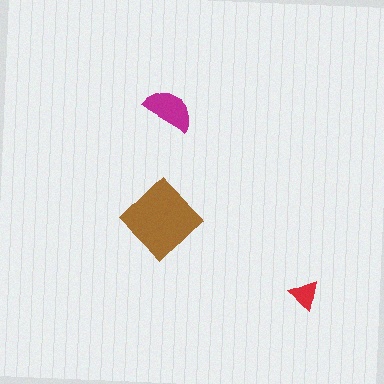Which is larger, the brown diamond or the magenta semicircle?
The brown diamond.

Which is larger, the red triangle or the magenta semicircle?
The magenta semicircle.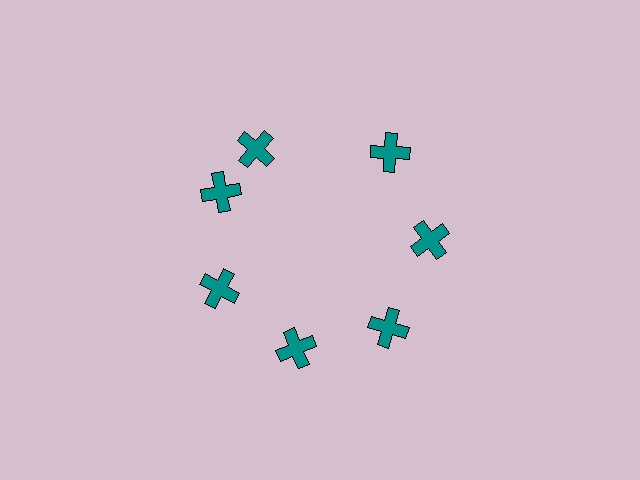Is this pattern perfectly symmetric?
No. The 7 teal crosses are arranged in a ring, but one element near the 12 o'clock position is rotated out of alignment along the ring, breaking the 7-fold rotational symmetry.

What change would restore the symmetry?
The symmetry would be restored by rotating it back into even spacing with its neighbors so that all 7 crosses sit at equal angles and equal distance from the center.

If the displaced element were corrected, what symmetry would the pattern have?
It would have 7-fold rotational symmetry — the pattern would map onto itself every 51 degrees.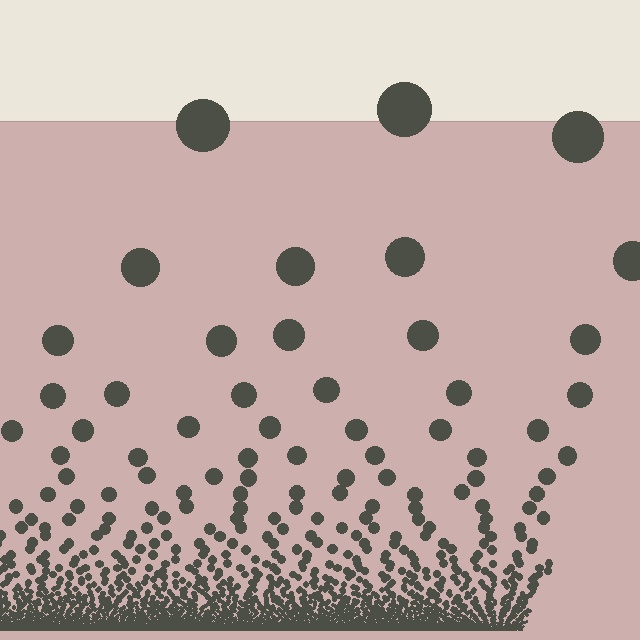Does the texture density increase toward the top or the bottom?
Density increases toward the bottom.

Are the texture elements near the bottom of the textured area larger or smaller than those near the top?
Smaller. The gradient is inverted — elements near the bottom are smaller and denser.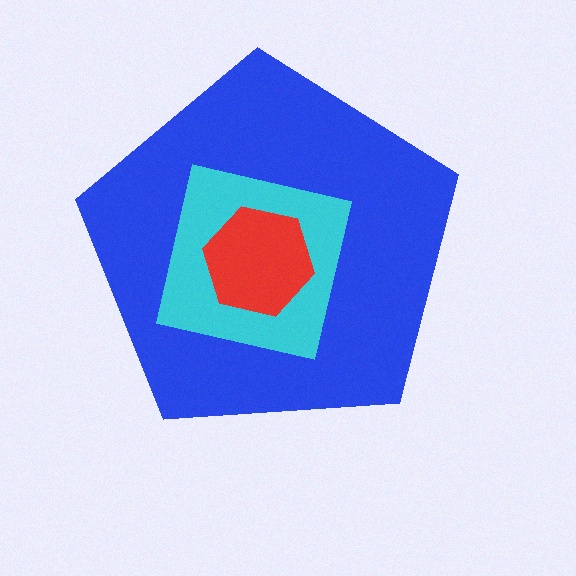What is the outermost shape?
The blue pentagon.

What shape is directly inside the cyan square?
The red hexagon.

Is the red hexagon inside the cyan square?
Yes.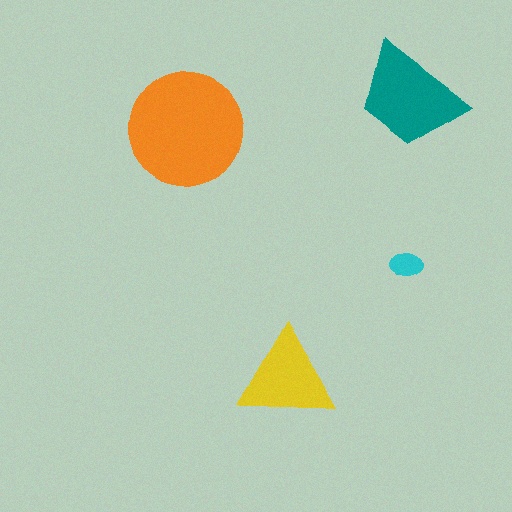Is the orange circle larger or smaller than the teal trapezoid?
Larger.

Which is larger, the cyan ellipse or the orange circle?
The orange circle.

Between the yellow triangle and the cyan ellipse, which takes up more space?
The yellow triangle.